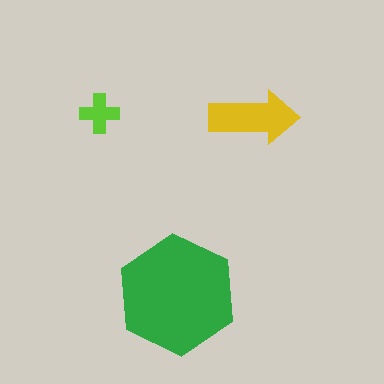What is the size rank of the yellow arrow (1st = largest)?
2nd.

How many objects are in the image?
There are 3 objects in the image.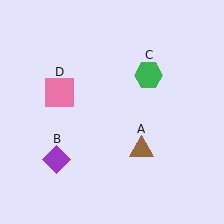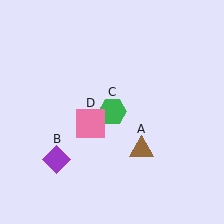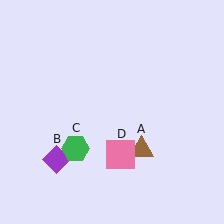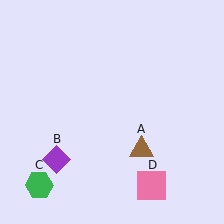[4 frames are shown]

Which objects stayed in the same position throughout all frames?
Brown triangle (object A) and purple diamond (object B) remained stationary.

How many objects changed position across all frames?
2 objects changed position: green hexagon (object C), pink square (object D).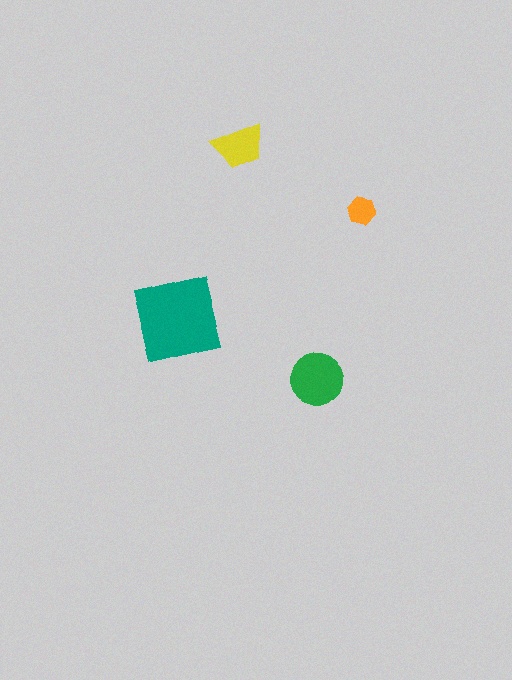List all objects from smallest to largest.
The orange hexagon, the yellow trapezoid, the green circle, the teal square.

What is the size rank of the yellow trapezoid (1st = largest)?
3rd.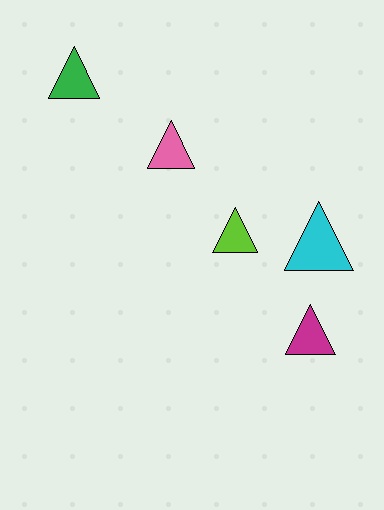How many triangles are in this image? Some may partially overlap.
There are 5 triangles.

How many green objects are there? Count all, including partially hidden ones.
There is 1 green object.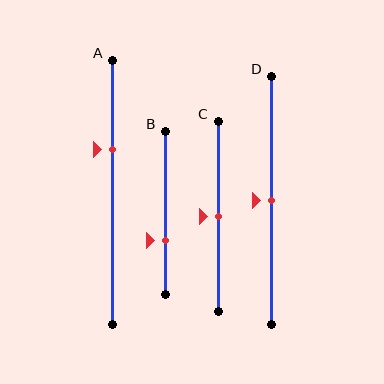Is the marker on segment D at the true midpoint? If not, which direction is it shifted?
Yes, the marker on segment D is at the true midpoint.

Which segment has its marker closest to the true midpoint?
Segment C has its marker closest to the true midpoint.